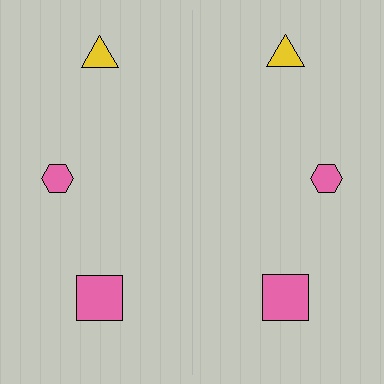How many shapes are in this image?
There are 6 shapes in this image.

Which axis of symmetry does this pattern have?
The pattern has a vertical axis of symmetry running through the center of the image.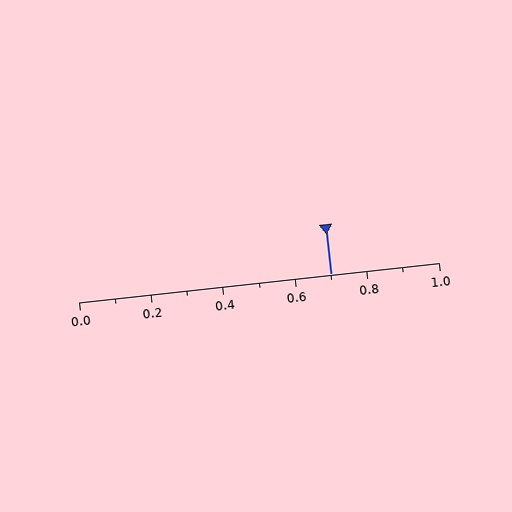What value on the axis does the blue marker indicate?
The marker indicates approximately 0.7.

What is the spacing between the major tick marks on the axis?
The major ticks are spaced 0.2 apart.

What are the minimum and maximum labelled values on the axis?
The axis runs from 0.0 to 1.0.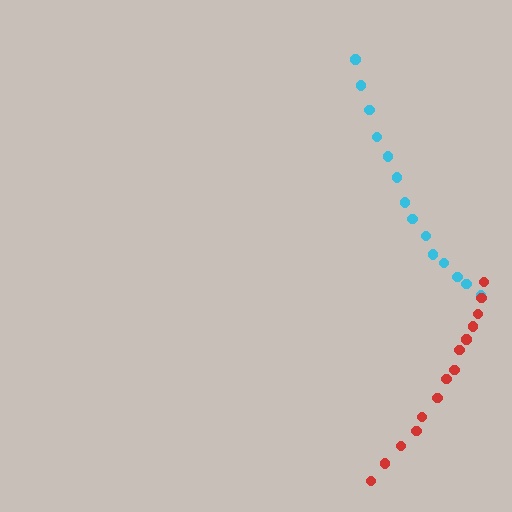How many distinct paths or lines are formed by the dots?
There are 2 distinct paths.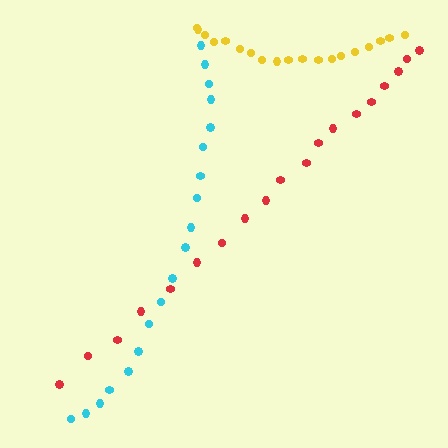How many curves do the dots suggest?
There are 3 distinct paths.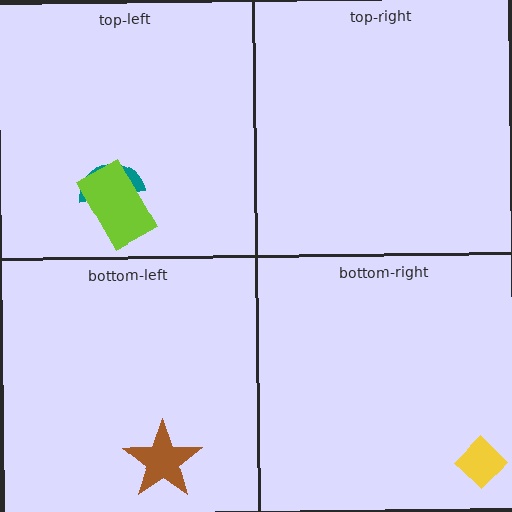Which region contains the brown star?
The bottom-left region.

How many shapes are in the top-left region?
2.